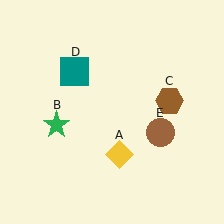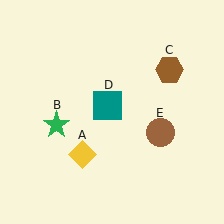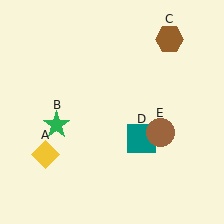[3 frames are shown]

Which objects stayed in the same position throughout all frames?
Green star (object B) and brown circle (object E) remained stationary.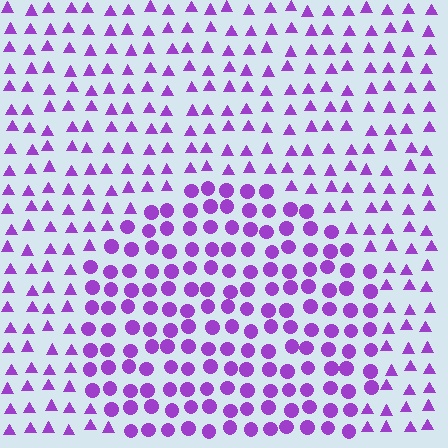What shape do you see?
I see a circle.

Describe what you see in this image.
The image is filled with small purple elements arranged in a uniform grid. A circle-shaped region contains circles, while the surrounding area contains triangles. The boundary is defined purely by the change in element shape.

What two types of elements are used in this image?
The image uses circles inside the circle region and triangles outside it.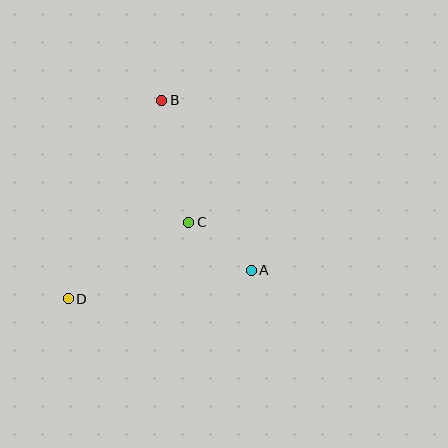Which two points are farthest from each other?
Points B and D are farthest from each other.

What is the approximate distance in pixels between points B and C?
The distance between B and C is approximately 125 pixels.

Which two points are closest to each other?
Points A and C are closest to each other.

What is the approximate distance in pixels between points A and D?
The distance between A and D is approximately 185 pixels.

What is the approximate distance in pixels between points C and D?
The distance between C and D is approximately 143 pixels.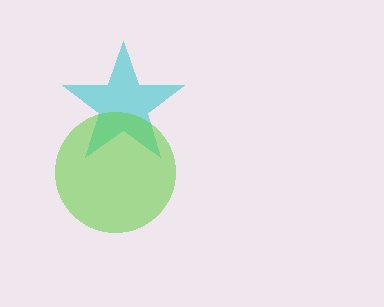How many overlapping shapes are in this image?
There are 2 overlapping shapes in the image.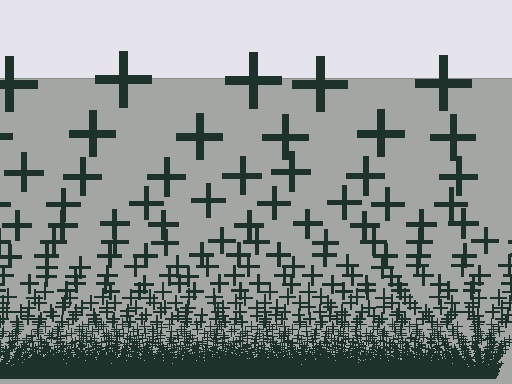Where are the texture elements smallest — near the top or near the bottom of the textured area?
Near the bottom.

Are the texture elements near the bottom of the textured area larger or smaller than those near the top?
Smaller. The gradient is inverted — elements near the bottom are smaller and denser.